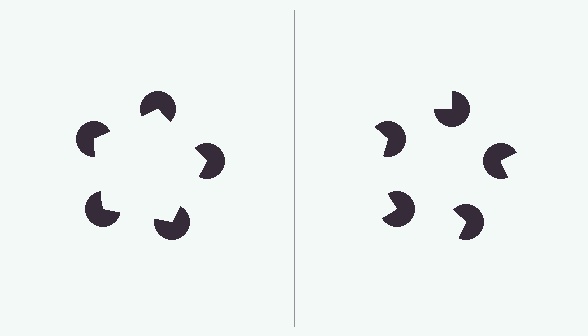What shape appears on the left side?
An illusory pentagon.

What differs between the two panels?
The pac-man discs are positioned identically on both sides; only the wedge orientations differ. On the left they align to a pentagon; on the right they are misaligned.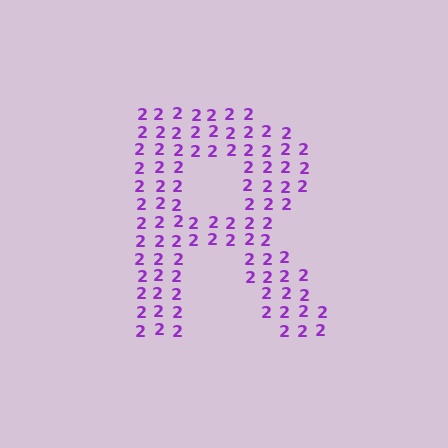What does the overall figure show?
The overall figure shows the letter R.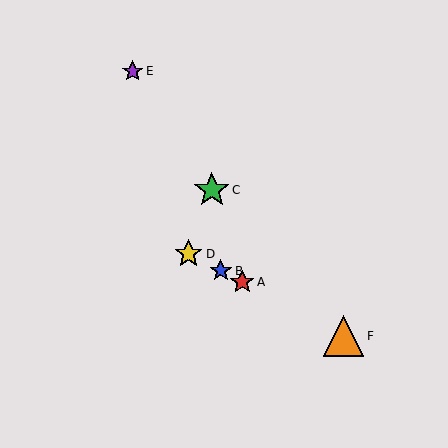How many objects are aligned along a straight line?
4 objects (A, B, D, F) are aligned along a straight line.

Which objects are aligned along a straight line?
Objects A, B, D, F are aligned along a straight line.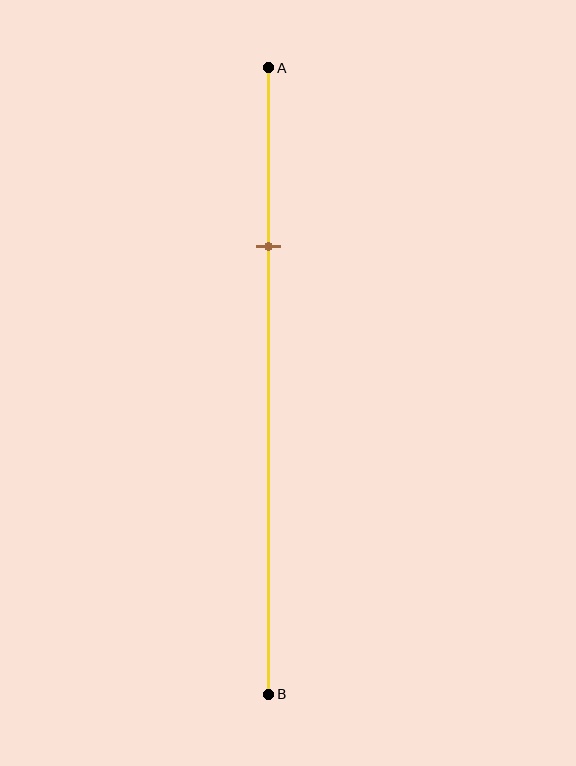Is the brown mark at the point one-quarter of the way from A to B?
No, the mark is at about 30% from A, not at the 25% one-quarter point.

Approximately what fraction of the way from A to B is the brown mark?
The brown mark is approximately 30% of the way from A to B.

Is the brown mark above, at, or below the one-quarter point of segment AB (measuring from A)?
The brown mark is below the one-quarter point of segment AB.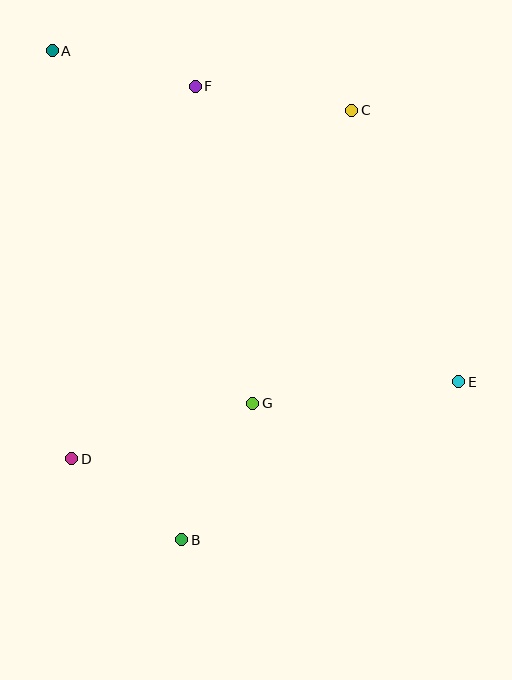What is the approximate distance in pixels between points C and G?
The distance between C and G is approximately 309 pixels.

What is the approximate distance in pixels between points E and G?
The distance between E and G is approximately 207 pixels.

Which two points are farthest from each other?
Points A and E are farthest from each other.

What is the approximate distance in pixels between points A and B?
The distance between A and B is approximately 506 pixels.